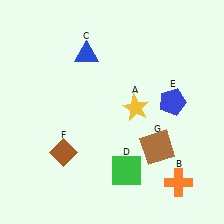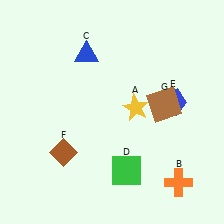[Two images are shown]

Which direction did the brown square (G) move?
The brown square (G) moved up.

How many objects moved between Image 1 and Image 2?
1 object moved between the two images.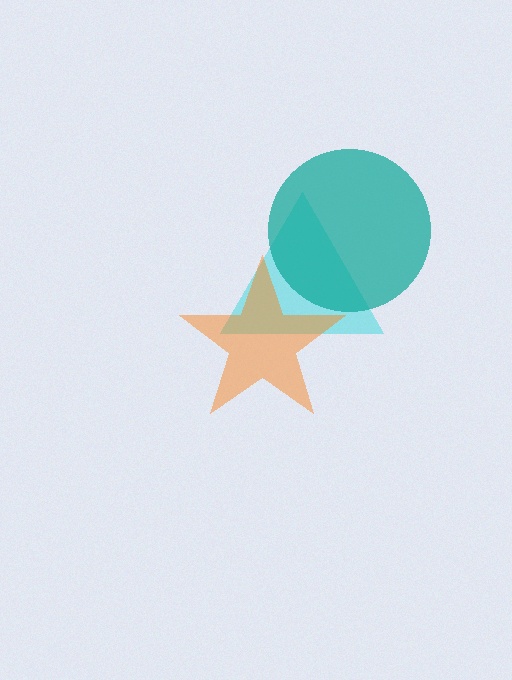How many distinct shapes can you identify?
There are 3 distinct shapes: a cyan triangle, an orange star, a teal circle.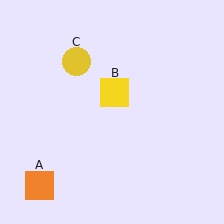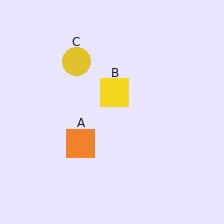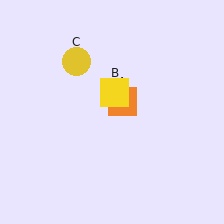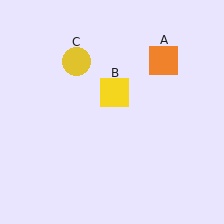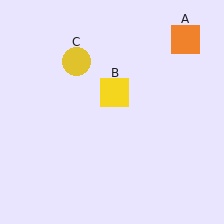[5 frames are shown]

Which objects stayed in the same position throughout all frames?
Yellow square (object B) and yellow circle (object C) remained stationary.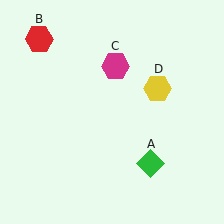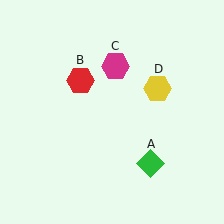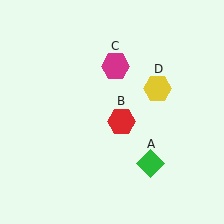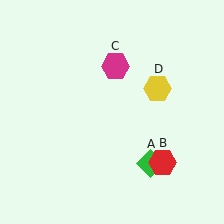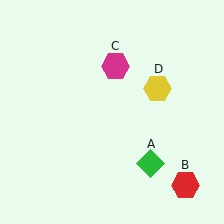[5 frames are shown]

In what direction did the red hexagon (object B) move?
The red hexagon (object B) moved down and to the right.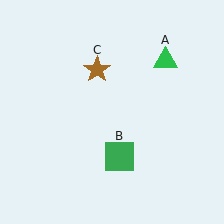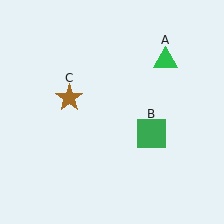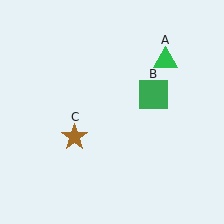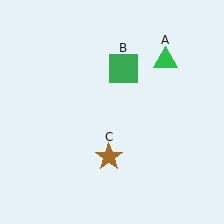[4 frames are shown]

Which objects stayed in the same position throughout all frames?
Green triangle (object A) remained stationary.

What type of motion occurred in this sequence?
The green square (object B), brown star (object C) rotated counterclockwise around the center of the scene.